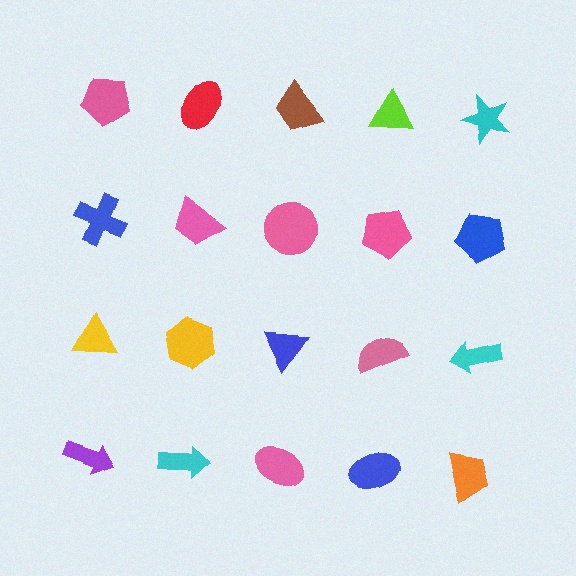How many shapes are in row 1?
5 shapes.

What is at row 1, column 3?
A brown trapezoid.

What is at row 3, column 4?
A pink semicircle.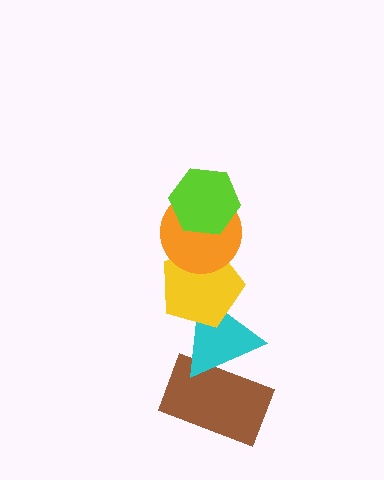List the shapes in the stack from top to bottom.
From top to bottom: the lime hexagon, the orange circle, the yellow pentagon, the cyan triangle, the brown rectangle.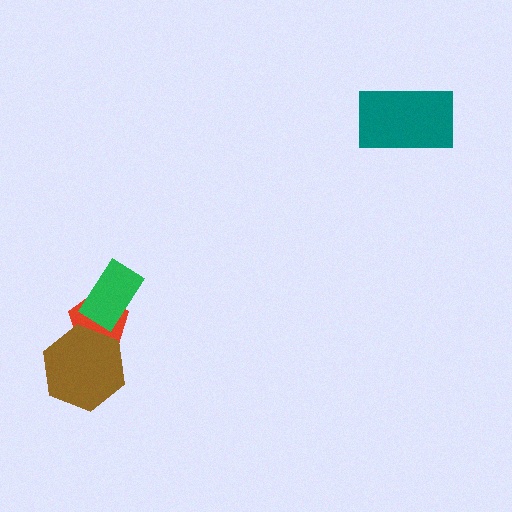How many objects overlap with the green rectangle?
1 object overlaps with the green rectangle.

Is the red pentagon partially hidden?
Yes, it is partially covered by another shape.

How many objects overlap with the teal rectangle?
0 objects overlap with the teal rectangle.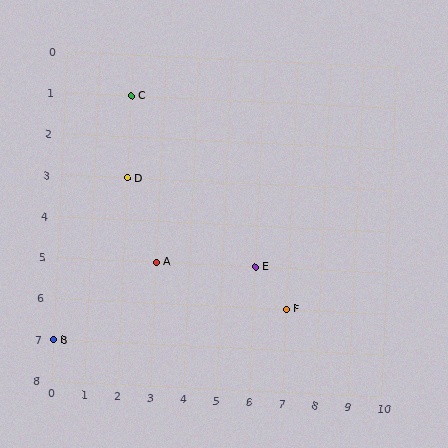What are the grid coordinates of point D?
Point D is at grid coordinates (2, 3).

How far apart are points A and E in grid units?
Points A and E are 3 columns apart.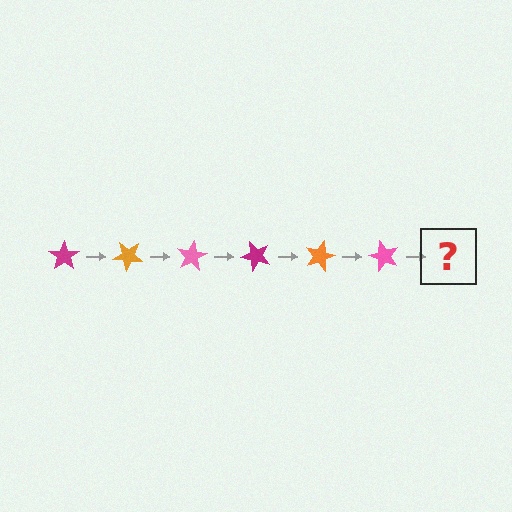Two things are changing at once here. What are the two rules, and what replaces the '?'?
The two rules are that it rotates 40 degrees each step and the color cycles through magenta, orange, and pink. The '?' should be a magenta star, rotated 240 degrees from the start.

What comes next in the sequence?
The next element should be a magenta star, rotated 240 degrees from the start.